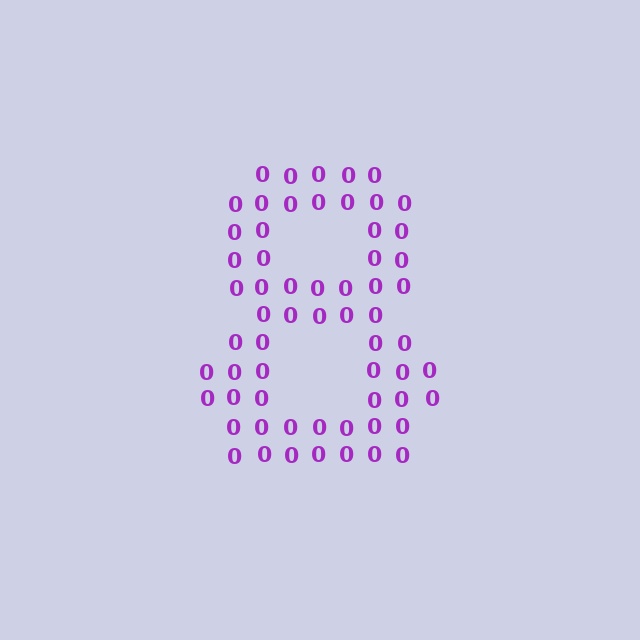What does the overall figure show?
The overall figure shows the digit 8.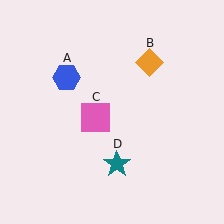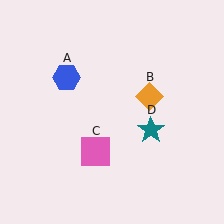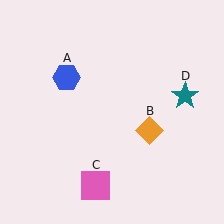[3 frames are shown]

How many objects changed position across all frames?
3 objects changed position: orange diamond (object B), pink square (object C), teal star (object D).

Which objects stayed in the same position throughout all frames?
Blue hexagon (object A) remained stationary.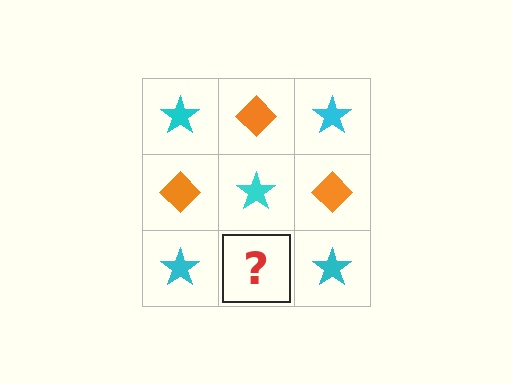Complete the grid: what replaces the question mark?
The question mark should be replaced with an orange diamond.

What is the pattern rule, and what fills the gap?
The rule is that it alternates cyan star and orange diamond in a checkerboard pattern. The gap should be filled with an orange diamond.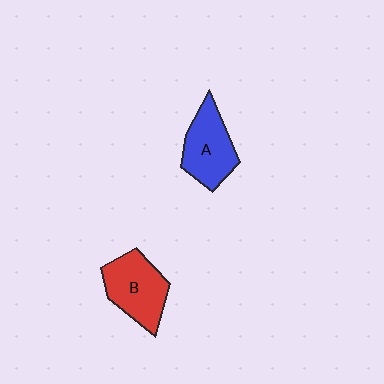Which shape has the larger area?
Shape B (red).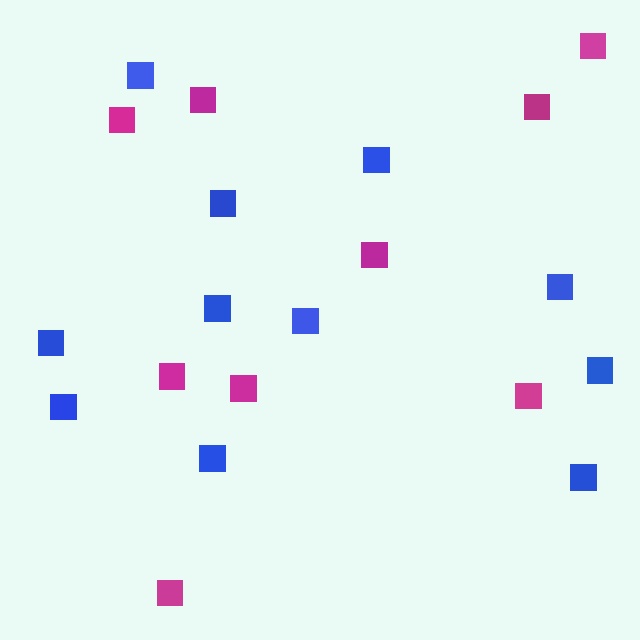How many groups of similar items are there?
There are 2 groups: one group of magenta squares (9) and one group of blue squares (11).